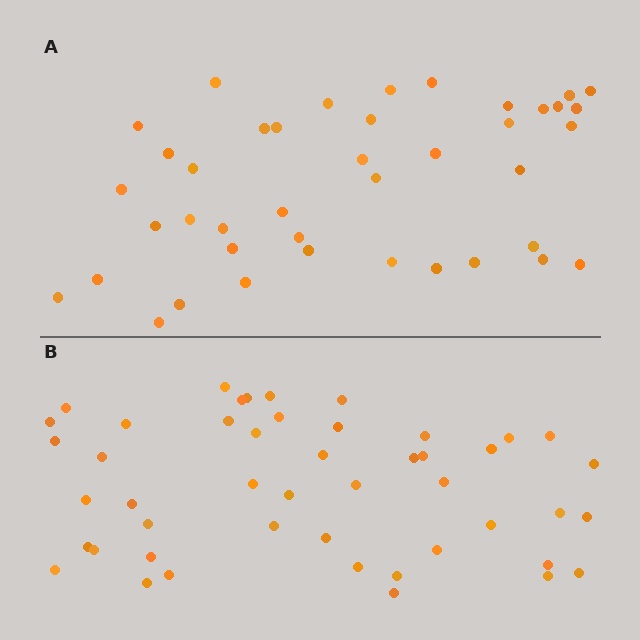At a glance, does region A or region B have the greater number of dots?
Region B (the bottom region) has more dots.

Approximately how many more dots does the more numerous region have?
Region B has about 6 more dots than region A.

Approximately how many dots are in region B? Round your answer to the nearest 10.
About 50 dots. (The exact count is 47, which rounds to 50.)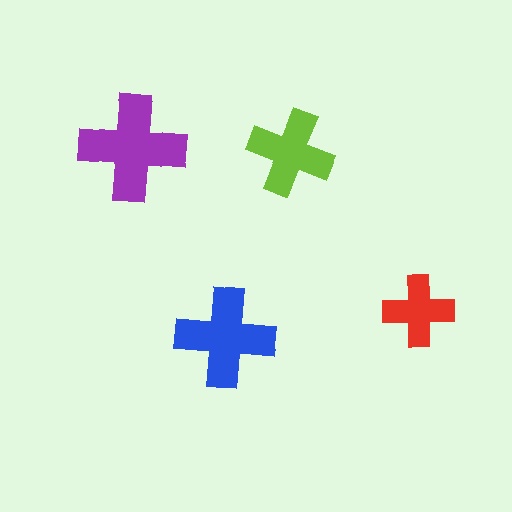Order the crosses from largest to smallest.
the purple one, the blue one, the lime one, the red one.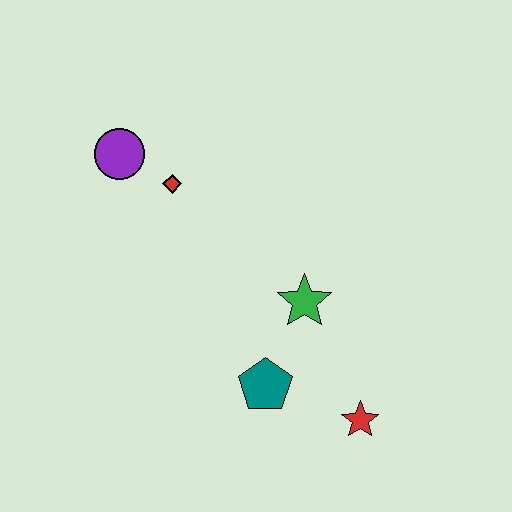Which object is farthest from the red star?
The purple circle is farthest from the red star.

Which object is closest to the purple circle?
The red diamond is closest to the purple circle.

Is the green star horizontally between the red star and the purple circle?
Yes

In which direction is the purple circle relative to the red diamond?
The purple circle is to the left of the red diamond.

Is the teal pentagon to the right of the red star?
No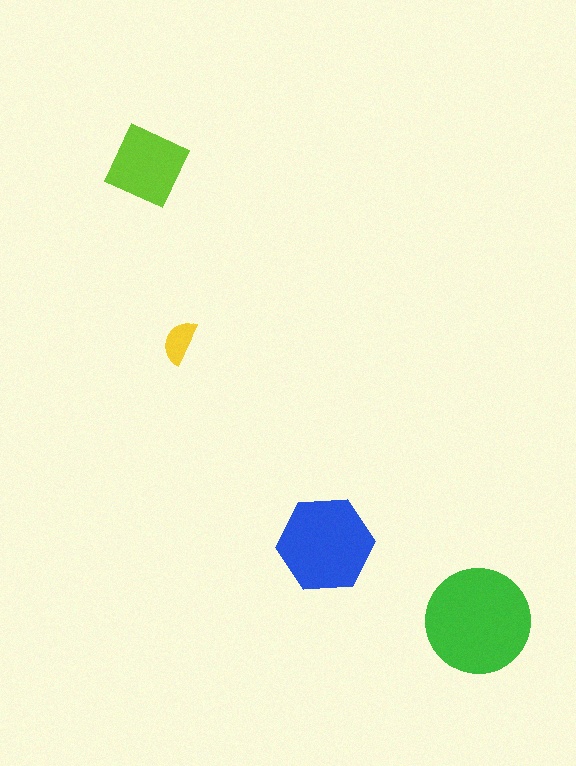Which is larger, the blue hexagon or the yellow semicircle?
The blue hexagon.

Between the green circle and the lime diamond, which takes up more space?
The green circle.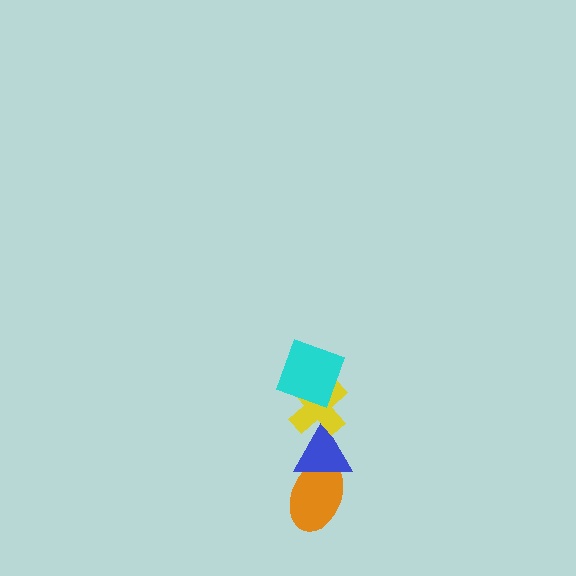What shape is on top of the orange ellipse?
The blue triangle is on top of the orange ellipse.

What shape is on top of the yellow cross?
The cyan square is on top of the yellow cross.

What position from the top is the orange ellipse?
The orange ellipse is 4th from the top.